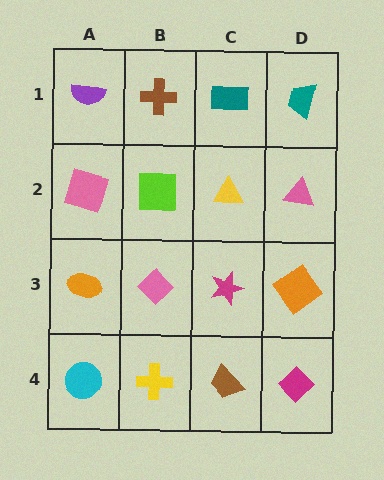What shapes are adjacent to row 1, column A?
A pink square (row 2, column A), a brown cross (row 1, column B).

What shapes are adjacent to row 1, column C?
A yellow triangle (row 2, column C), a brown cross (row 1, column B), a teal trapezoid (row 1, column D).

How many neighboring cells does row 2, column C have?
4.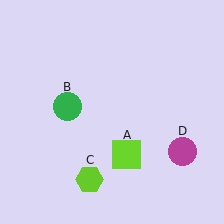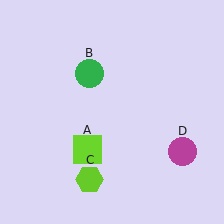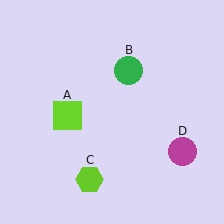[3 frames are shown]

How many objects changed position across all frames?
2 objects changed position: lime square (object A), green circle (object B).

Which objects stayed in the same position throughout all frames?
Lime hexagon (object C) and magenta circle (object D) remained stationary.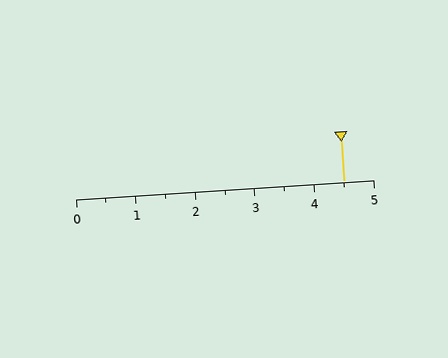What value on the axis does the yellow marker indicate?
The marker indicates approximately 4.5.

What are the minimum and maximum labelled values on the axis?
The axis runs from 0 to 5.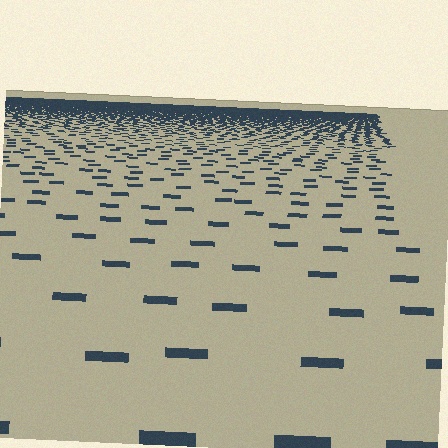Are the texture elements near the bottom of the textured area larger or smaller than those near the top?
Larger. Near the bottom, elements are closer to the viewer and appear at a bigger on-screen size.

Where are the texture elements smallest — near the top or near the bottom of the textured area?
Near the top.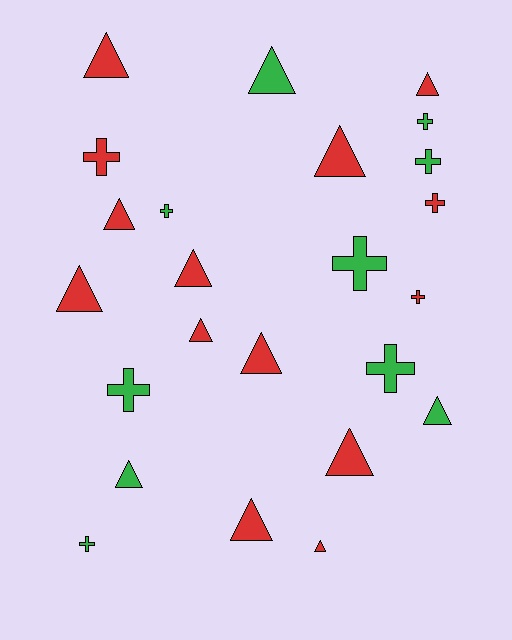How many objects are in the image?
There are 24 objects.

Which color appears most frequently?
Red, with 14 objects.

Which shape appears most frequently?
Triangle, with 14 objects.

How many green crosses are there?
There are 7 green crosses.